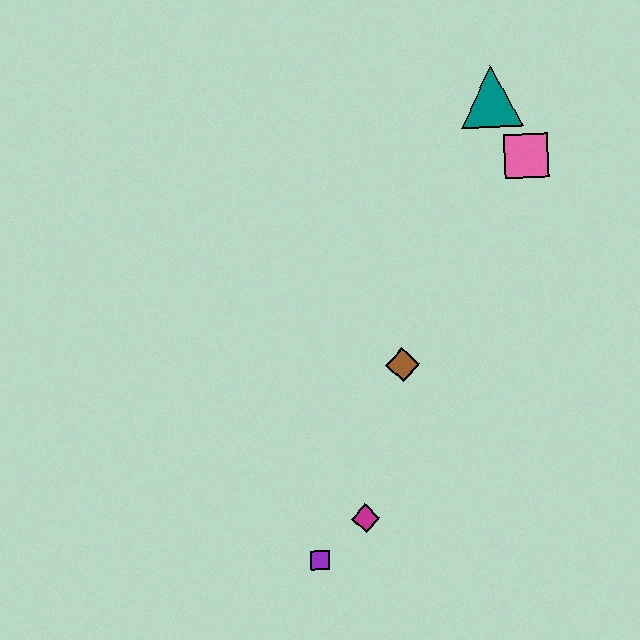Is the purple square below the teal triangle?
Yes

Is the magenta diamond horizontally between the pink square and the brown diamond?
No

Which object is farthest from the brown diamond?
The teal triangle is farthest from the brown diamond.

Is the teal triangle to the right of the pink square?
No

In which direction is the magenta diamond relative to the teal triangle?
The magenta diamond is below the teal triangle.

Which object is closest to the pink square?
The teal triangle is closest to the pink square.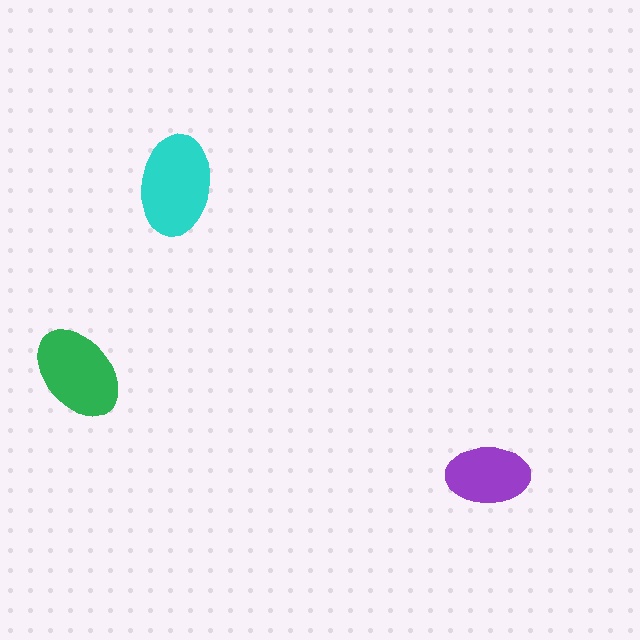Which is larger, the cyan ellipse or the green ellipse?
The cyan one.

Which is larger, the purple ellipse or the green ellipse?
The green one.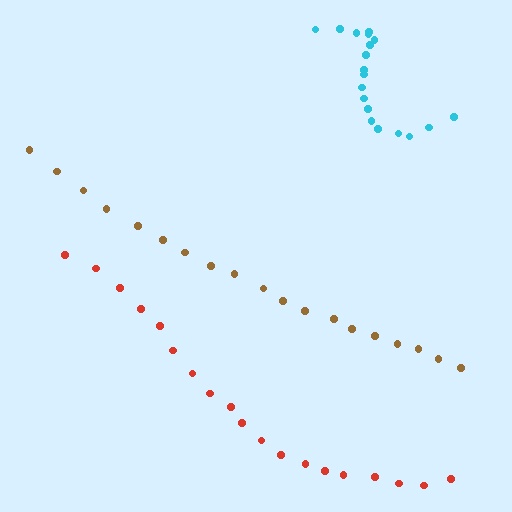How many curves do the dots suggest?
There are 3 distinct paths.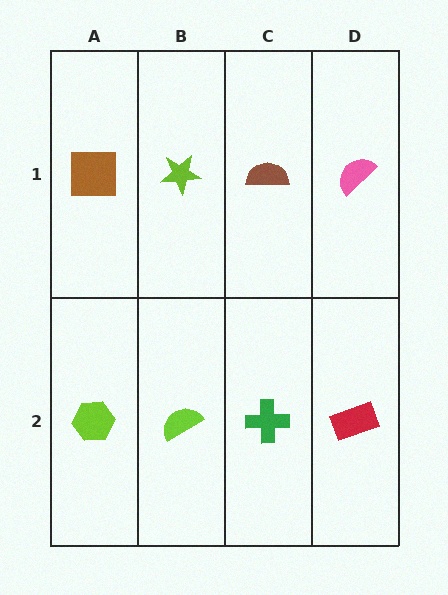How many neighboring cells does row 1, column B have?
3.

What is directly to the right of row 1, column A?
A lime star.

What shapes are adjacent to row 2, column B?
A lime star (row 1, column B), a lime hexagon (row 2, column A), a green cross (row 2, column C).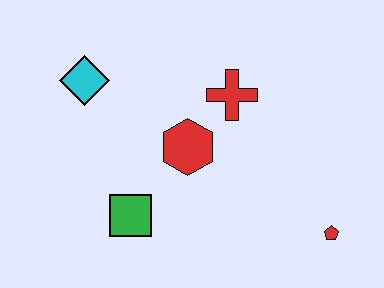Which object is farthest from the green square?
The red pentagon is farthest from the green square.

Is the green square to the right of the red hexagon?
No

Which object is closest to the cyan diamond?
The red hexagon is closest to the cyan diamond.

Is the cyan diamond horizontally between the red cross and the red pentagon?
No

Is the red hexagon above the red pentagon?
Yes